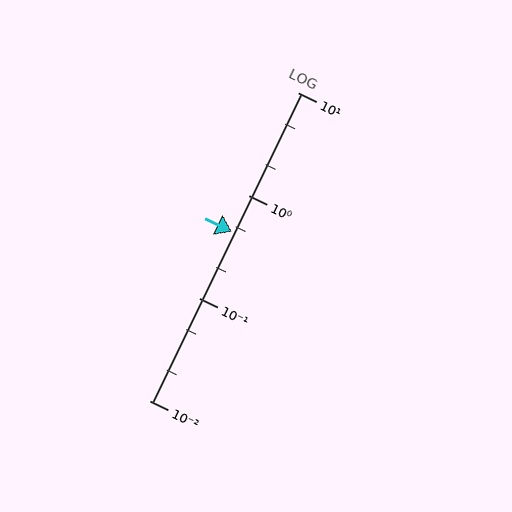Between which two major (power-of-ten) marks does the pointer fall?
The pointer is between 0.1 and 1.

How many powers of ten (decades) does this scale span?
The scale spans 3 decades, from 0.01 to 10.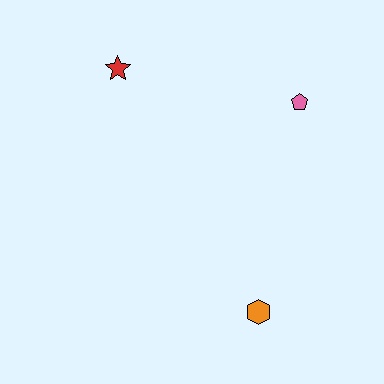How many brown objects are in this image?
There are no brown objects.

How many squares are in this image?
There are no squares.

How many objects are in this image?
There are 3 objects.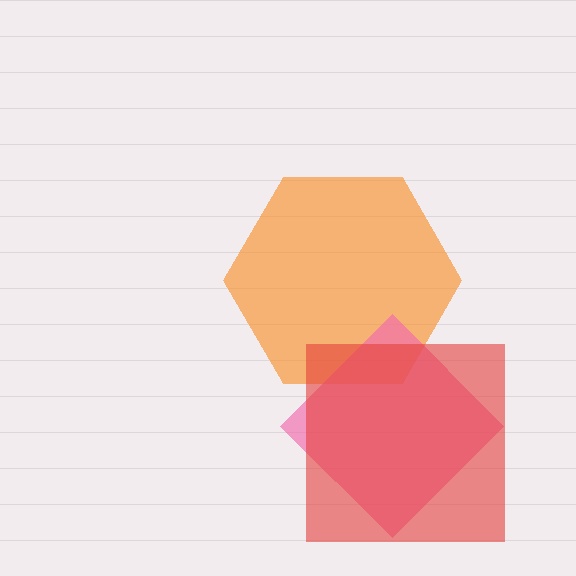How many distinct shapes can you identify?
There are 3 distinct shapes: an orange hexagon, a pink diamond, a red square.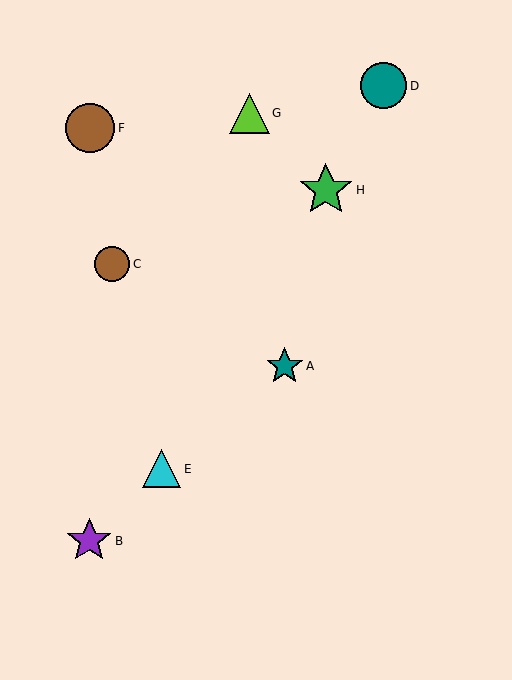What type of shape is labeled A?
Shape A is a teal star.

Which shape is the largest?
The green star (labeled H) is the largest.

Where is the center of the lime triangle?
The center of the lime triangle is at (249, 113).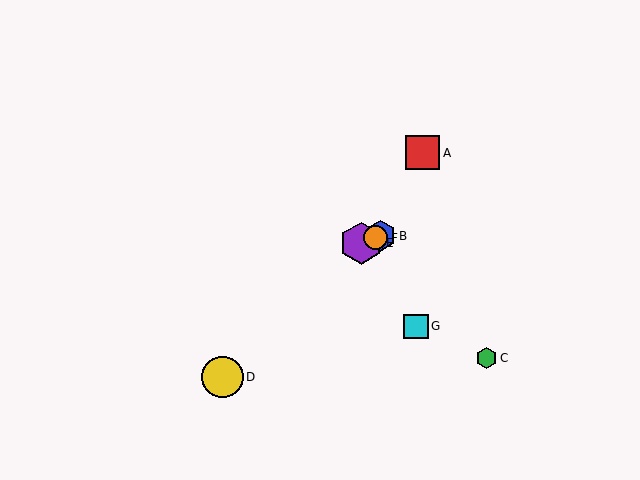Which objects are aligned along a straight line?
Objects B, E, F are aligned along a straight line.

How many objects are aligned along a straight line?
3 objects (B, E, F) are aligned along a straight line.